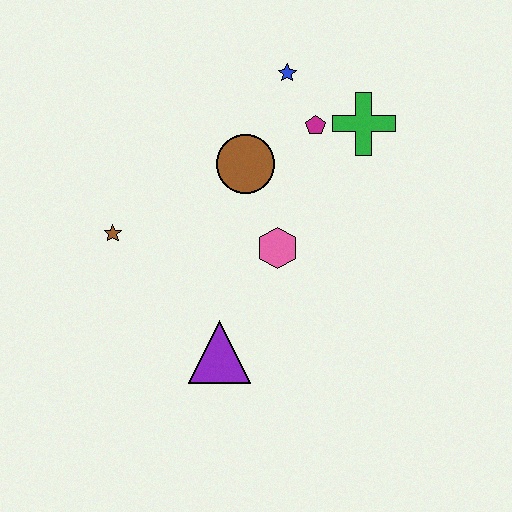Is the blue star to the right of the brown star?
Yes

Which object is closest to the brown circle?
The magenta pentagon is closest to the brown circle.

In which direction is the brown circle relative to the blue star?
The brown circle is below the blue star.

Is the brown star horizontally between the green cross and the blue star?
No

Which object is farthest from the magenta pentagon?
The purple triangle is farthest from the magenta pentagon.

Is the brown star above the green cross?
No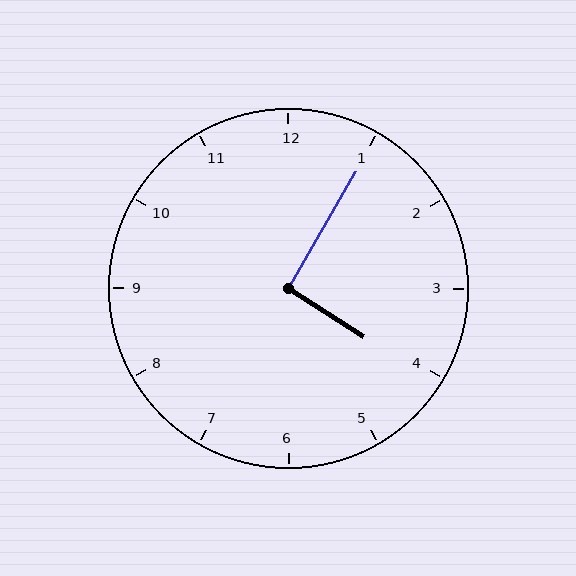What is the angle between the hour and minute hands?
Approximately 92 degrees.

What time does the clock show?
4:05.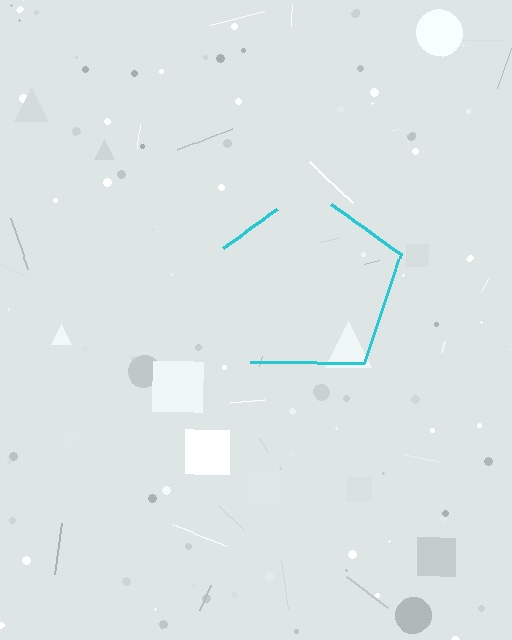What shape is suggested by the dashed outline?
The dashed outline suggests a pentagon.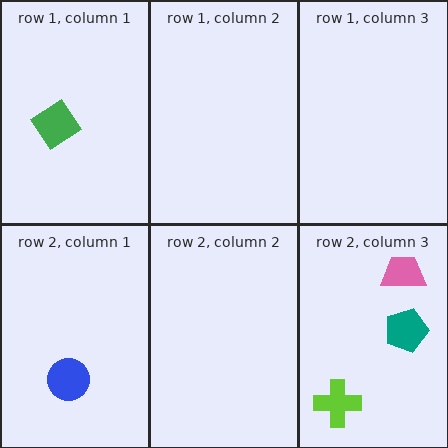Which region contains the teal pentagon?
The row 2, column 3 region.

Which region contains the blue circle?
The row 2, column 1 region.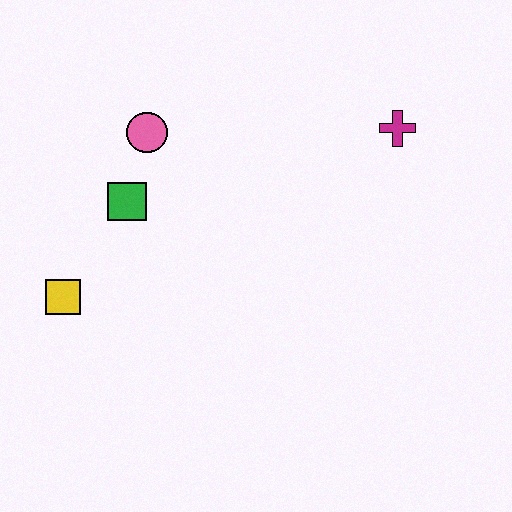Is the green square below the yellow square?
No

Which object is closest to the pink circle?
The green square is closest to the pink circle.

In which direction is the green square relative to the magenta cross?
The green square is to the left of the magenta cross.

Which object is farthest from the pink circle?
The magenta cross is farthest from the pink circle.